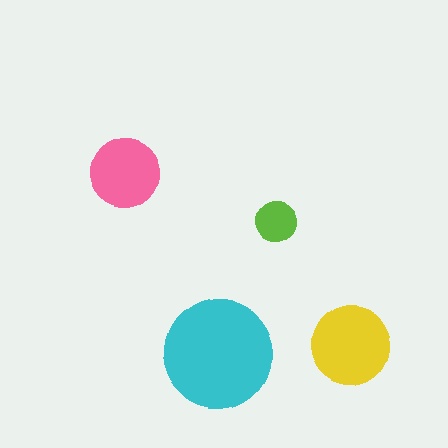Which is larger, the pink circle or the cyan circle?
The cyan one.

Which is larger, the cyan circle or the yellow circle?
The cyan one.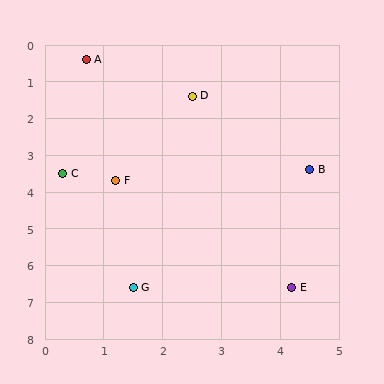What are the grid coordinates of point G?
Point G is at approximately (1.5, 6.6).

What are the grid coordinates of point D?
Point D is at approximately (2.5, 1.4).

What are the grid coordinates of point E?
Point E is at approximately (4.2, 6.6).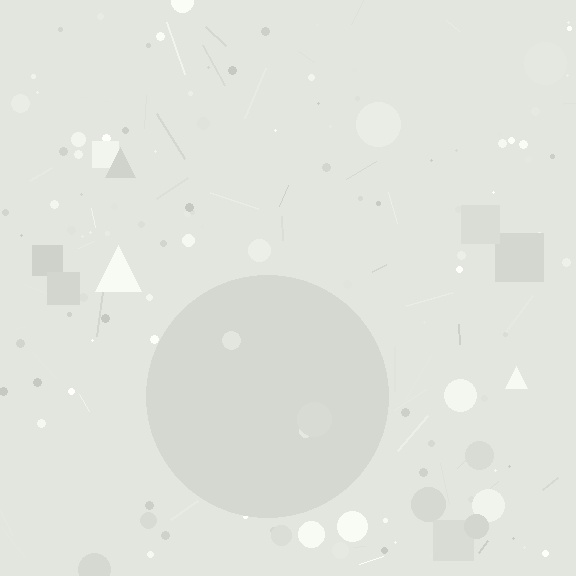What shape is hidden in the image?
A circle is hidden in the image.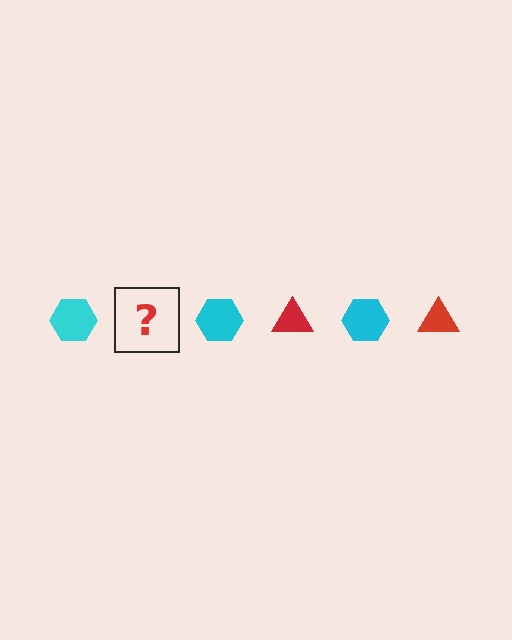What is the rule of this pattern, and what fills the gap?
The rule is that the pattern alternates between cyan hexagon and red triangle. The gap should be filled with a red triangle.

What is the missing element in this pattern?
The missing element is a red triangle.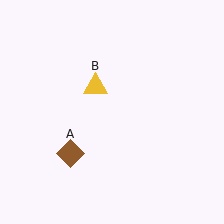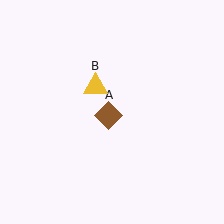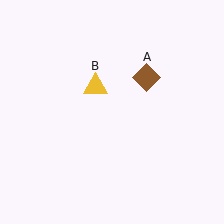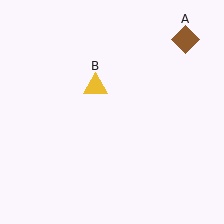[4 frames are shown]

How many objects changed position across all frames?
1 object changed position: brown diamond (object A).